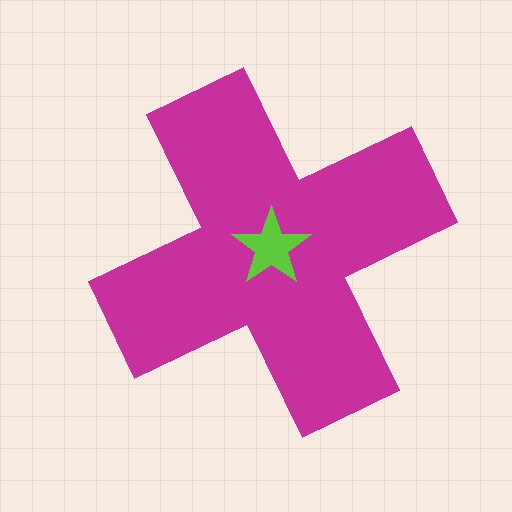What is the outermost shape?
The magenta cross.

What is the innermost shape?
The lime star.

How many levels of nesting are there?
2.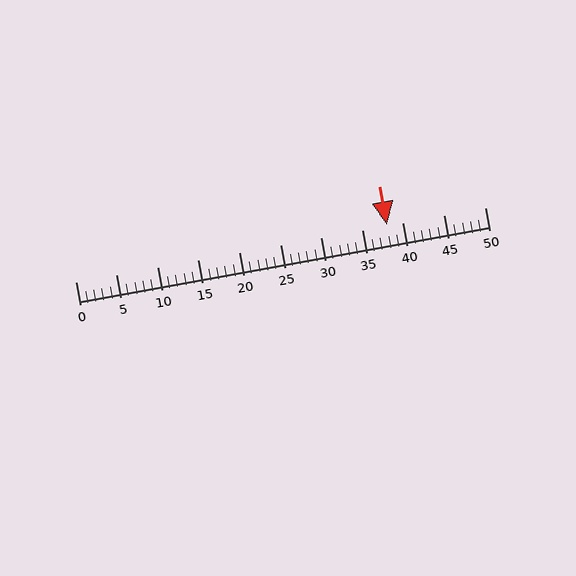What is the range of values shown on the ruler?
The ruler shows values from 0 to 50.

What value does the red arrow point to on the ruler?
The red arrow points to approximately 38.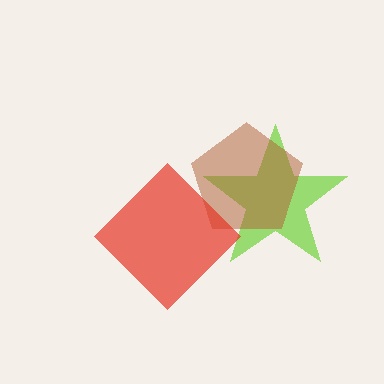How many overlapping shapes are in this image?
There are 3 overlapping shapes in the image.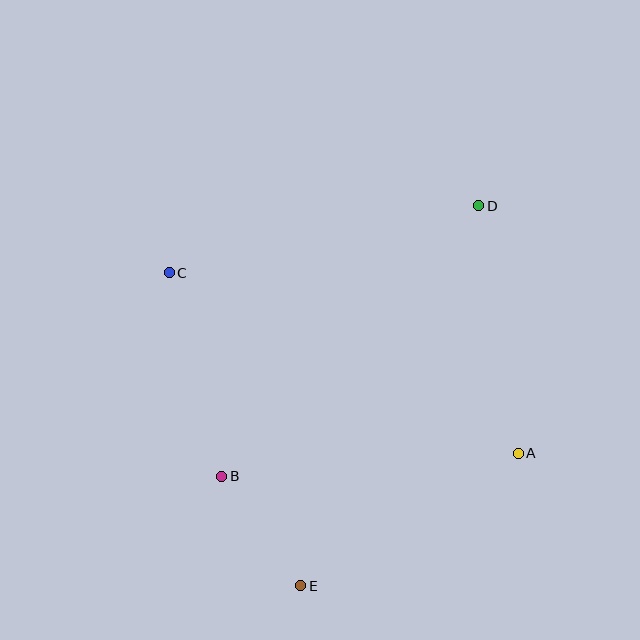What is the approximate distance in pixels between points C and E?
The distance between C and E is approximately 339 pixels.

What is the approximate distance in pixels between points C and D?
The distance between C and D is approximately 317 pixels.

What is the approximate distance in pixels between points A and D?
The distance between A and D is approximately 251 pixels.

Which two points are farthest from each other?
Points D and E are farthest from each other.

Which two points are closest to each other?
Points B and E are closest to each other.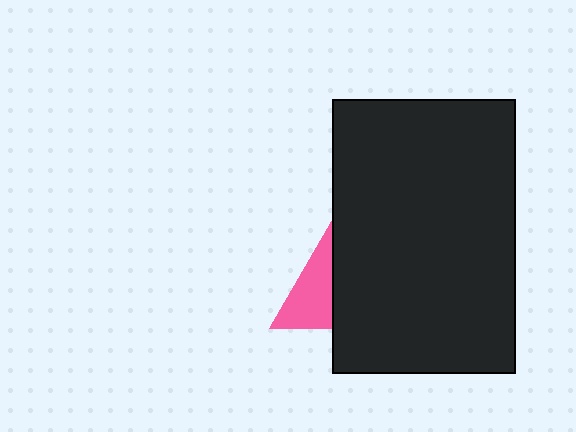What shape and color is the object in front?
The object in front is a black rectangle.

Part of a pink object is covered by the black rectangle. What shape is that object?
It is a triangle.